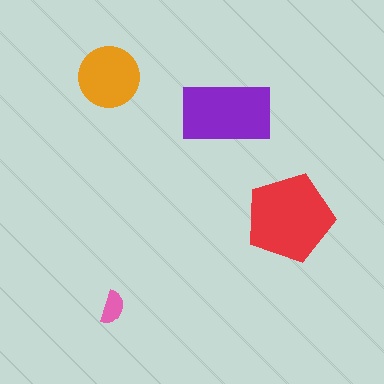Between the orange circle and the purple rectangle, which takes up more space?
The purple rectangle.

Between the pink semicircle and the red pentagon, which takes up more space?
The red pentagon.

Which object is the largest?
The red pentagon.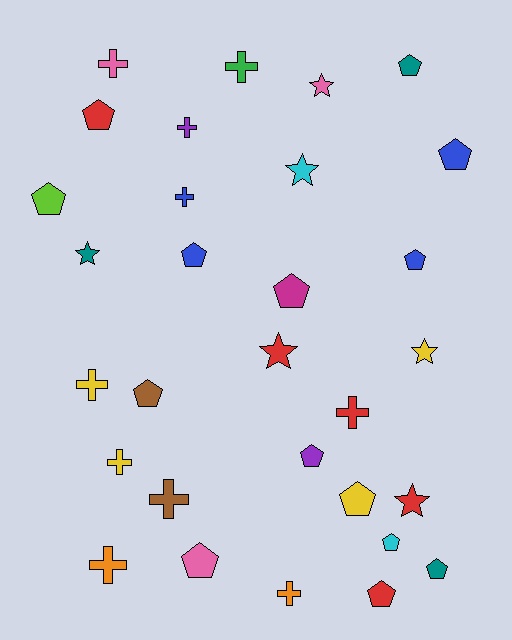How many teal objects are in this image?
There are 3 teal objects.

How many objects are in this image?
There are 30 objects.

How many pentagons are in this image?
There are 14 pentagons.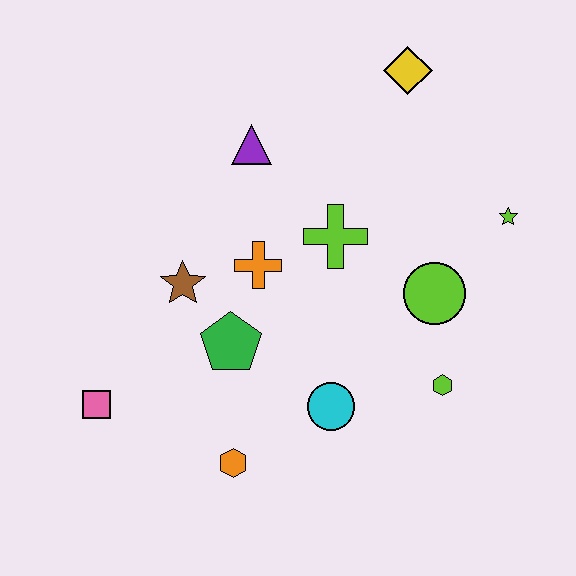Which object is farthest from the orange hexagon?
The yellow diamond is farthest from the orange hexagon.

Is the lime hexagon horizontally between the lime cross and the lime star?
Yes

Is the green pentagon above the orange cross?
No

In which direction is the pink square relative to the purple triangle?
The pink square is below the purple triangle.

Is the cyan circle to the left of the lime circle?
Yes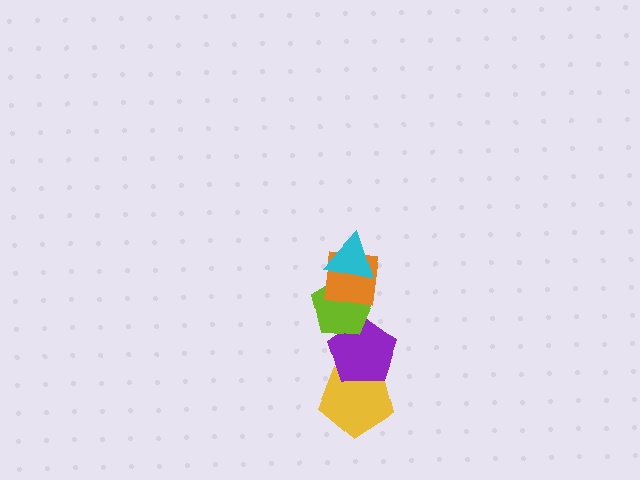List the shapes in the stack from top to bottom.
From top to bottom: the cyan triangle, the orange square, the lime pentagon, the purple pentagon, the yellow pentagon.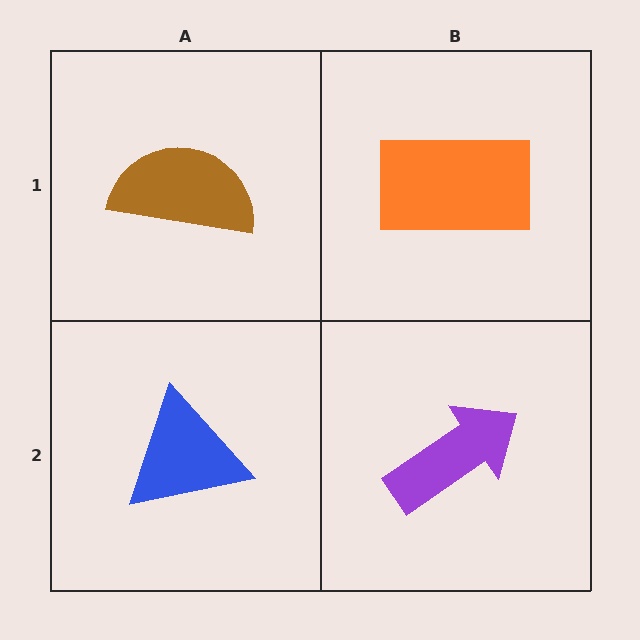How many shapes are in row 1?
2 shapes.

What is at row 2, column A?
A blue triangle.